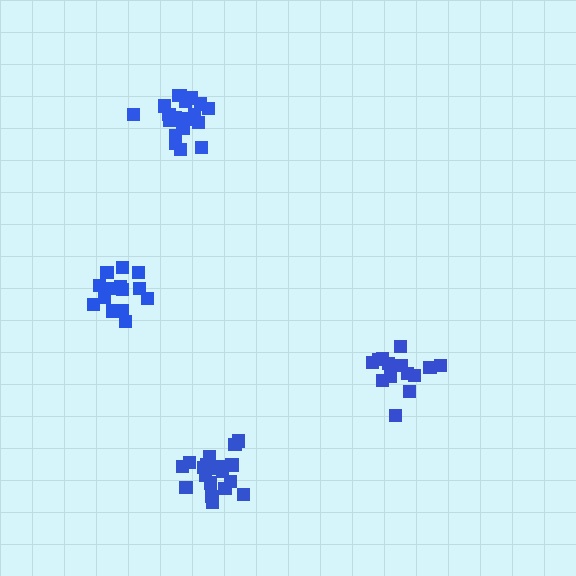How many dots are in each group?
Group 1: 19 dots, Group 2: 15 dots, Group 3: 19 dots, Group 4: 15 dots (68 total).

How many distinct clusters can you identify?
There are 4 distinct clusters.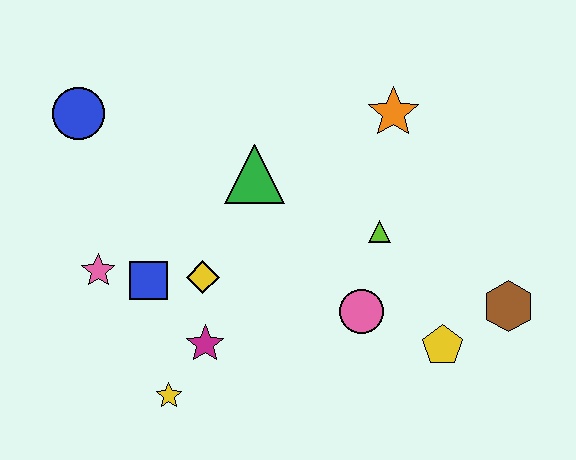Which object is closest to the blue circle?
The pink star is closest to the blue circle.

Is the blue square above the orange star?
No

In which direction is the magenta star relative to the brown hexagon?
The magenta star is to the left of the brown hexagon.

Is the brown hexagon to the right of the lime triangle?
Yes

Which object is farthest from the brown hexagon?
The blue circle is farthest from the brown hexagon.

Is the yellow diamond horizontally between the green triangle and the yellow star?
Yes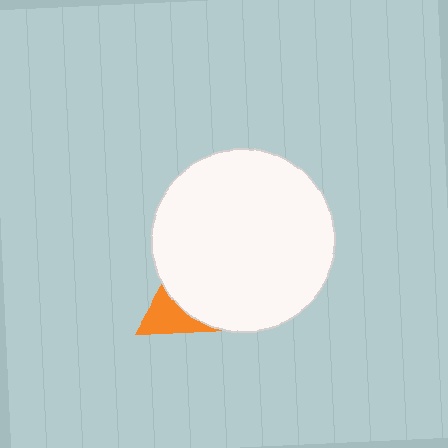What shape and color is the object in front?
The object in front is a white circle.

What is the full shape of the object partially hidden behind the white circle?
The partially hidden object is an orange triangle.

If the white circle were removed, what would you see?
You would see the complete orange triangle.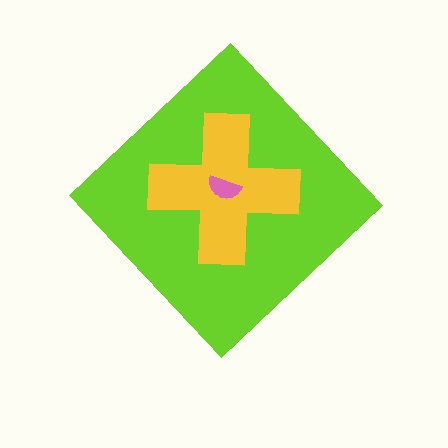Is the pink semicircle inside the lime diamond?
Yes.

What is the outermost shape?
The lime diamond.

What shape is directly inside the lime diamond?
The yellow cross.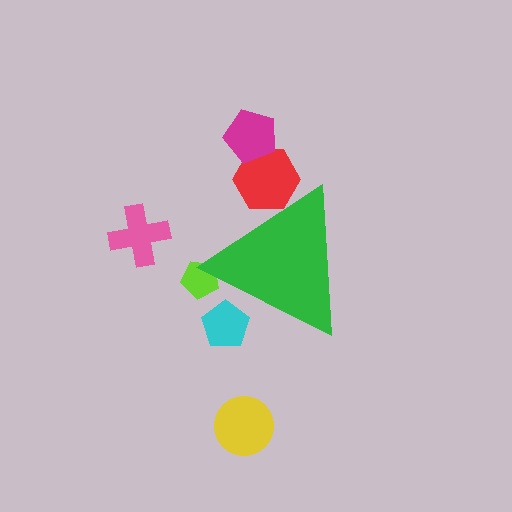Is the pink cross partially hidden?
No, the pink cross is fully visible.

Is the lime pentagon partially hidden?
Yes, the lime pentagon is partially hidden behind the green triangle.